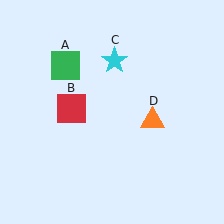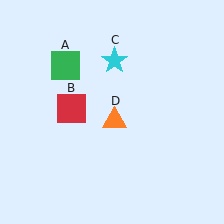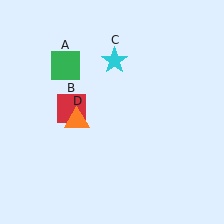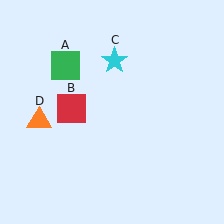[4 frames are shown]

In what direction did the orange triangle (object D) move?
The orange triangle (object D) moved left.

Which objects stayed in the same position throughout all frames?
Green square (object A) and red square (object B) and cyan star (object C) remained stationary.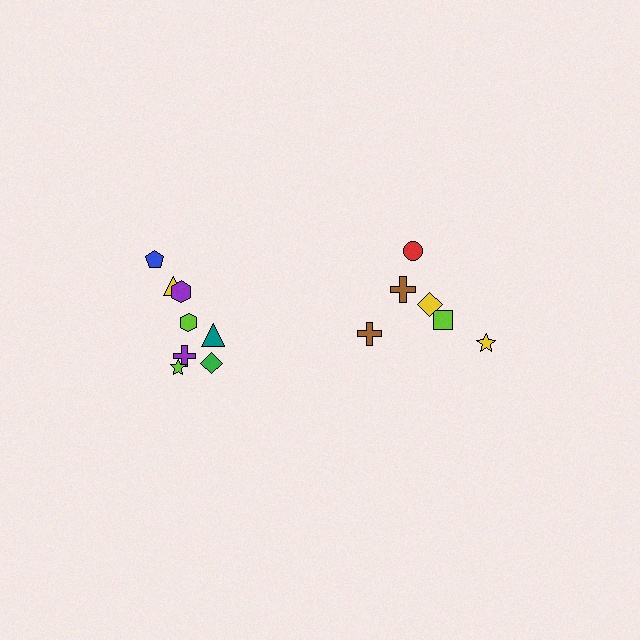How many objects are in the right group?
There are 6 objects.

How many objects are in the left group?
There are 8 objects.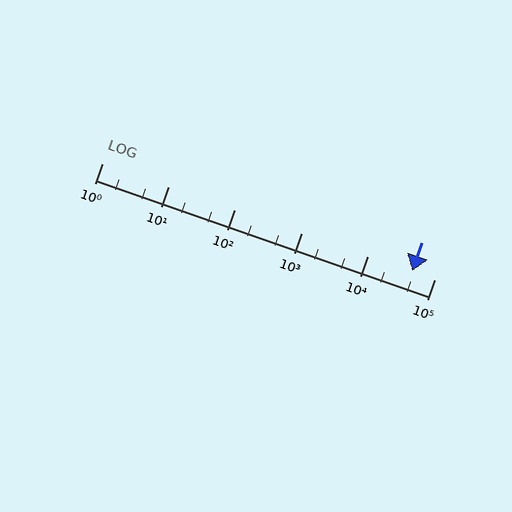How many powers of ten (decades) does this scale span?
The scale spans 5 decades, from 1 to 100000.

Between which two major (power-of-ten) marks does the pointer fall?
The pointer is between 10000 and 100000.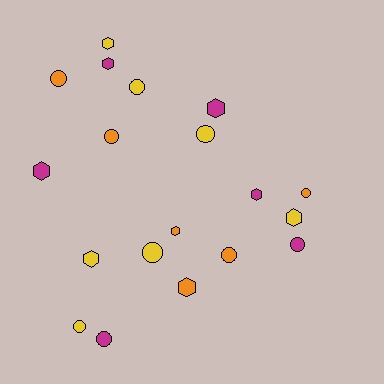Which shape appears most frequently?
Circle, with 10 objects.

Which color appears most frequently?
Yellow, with 7 objects.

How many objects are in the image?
There are 19 objects.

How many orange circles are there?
There are 4 orange circles.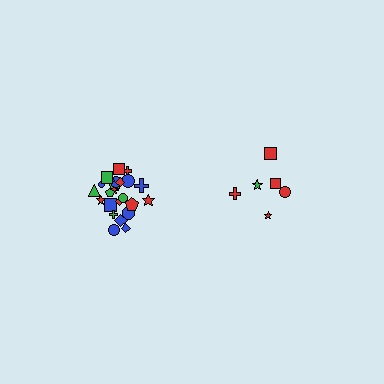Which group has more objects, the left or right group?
The left group.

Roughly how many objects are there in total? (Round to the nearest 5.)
Roughly 30 objects in total.